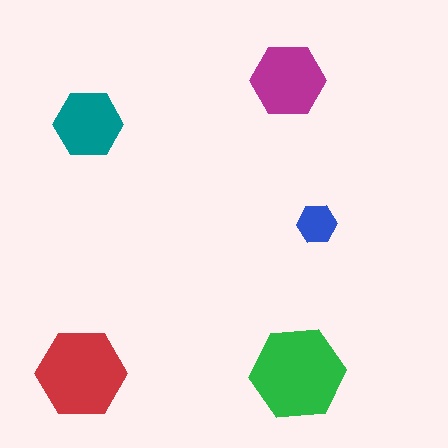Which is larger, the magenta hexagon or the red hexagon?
The red one.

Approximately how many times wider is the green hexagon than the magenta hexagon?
About 1.5 times wider.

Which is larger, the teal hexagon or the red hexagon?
The red one.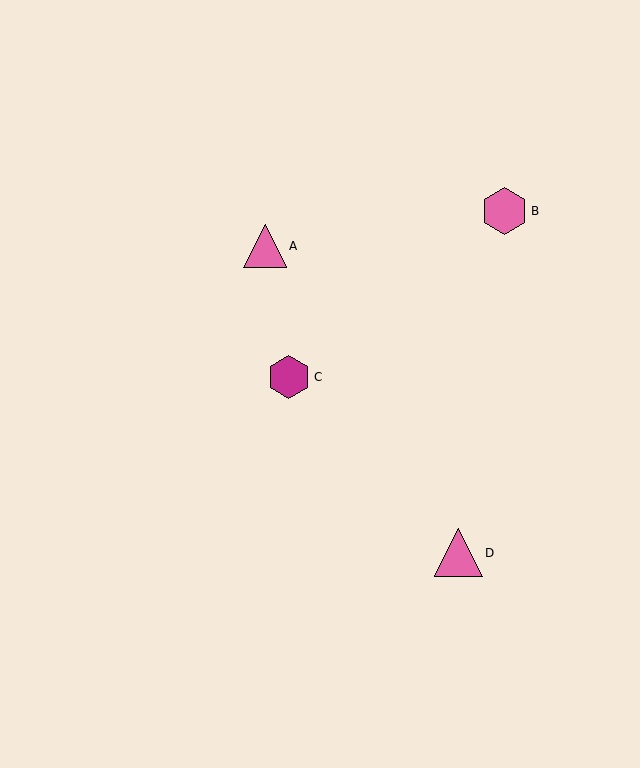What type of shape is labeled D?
Shape D is a pink triangle.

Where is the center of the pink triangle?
The center of the pink triangle is at (459, 553).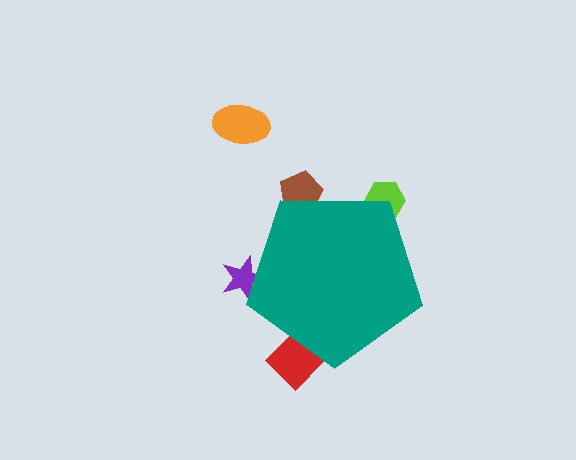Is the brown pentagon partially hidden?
Yes, the brown pentagon is partially hidden behind the teal pentagon.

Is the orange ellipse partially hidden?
No, the orange ellipse is fully visible.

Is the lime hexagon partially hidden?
Yes, the lime hexagon is partially hidden behind the teal pentagon.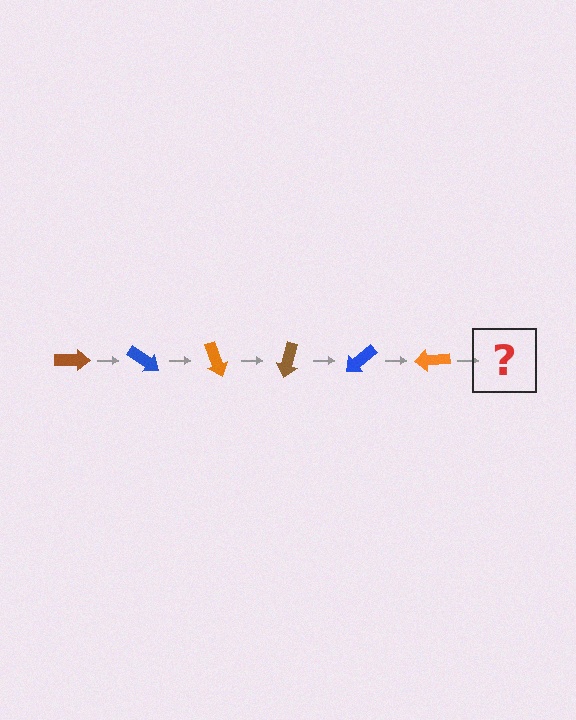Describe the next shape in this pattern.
It should be a brown arrow, rotated 210 degrees from the start.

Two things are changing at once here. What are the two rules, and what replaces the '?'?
The two rules are that it rotates 35 degrees each step and the color cycles through brown, blue, and orange. The '?' should be a brown arrow, rotated 210 degrees from the start.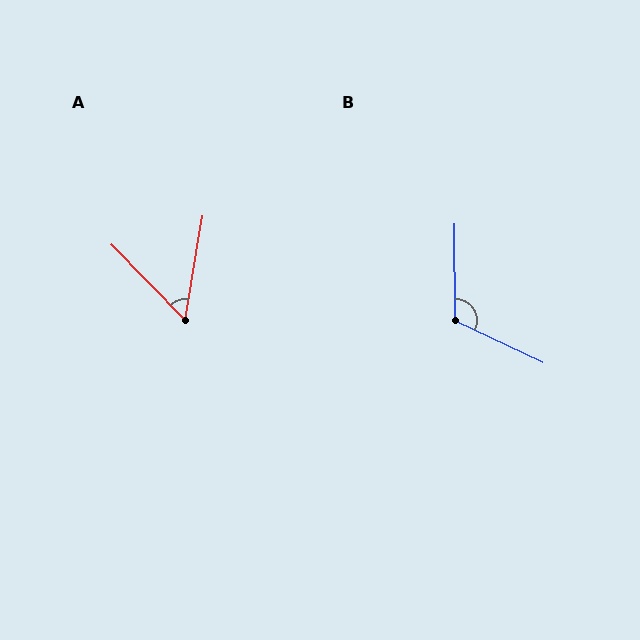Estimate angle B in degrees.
Approximately 115 degrees.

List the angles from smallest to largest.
A (54°), B (115°).